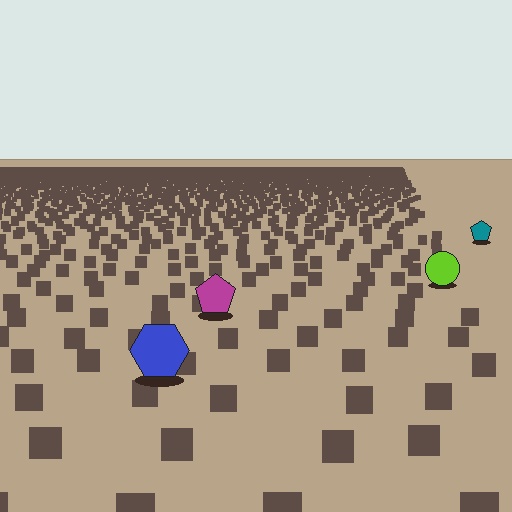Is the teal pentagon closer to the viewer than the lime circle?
No. The lime circle is closer — you can tell from the texture gradient: the ground texture is coarser near it.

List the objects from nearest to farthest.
From nearest to farthest: the blue hexagon, the magenta pentagon, the lime circle, the teal pentagon.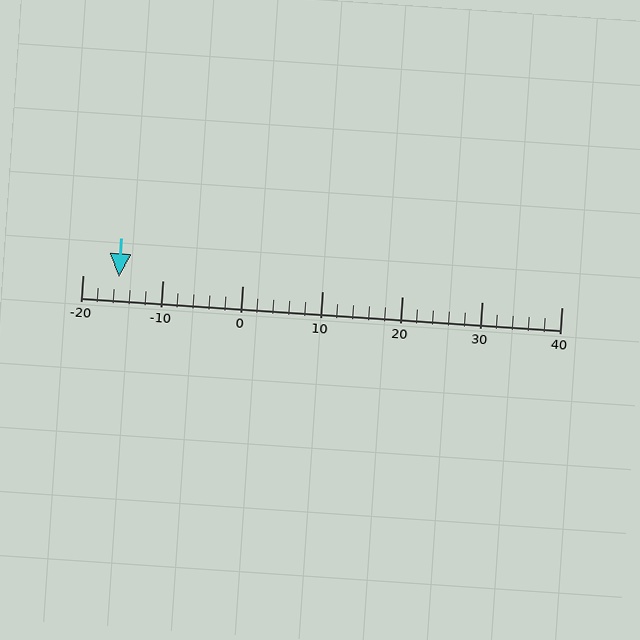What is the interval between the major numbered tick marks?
The major tick marks are spaced 10 units apart.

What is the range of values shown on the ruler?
The ruler shows values from -20 to 40.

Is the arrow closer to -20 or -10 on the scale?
The arrow is closer to -20.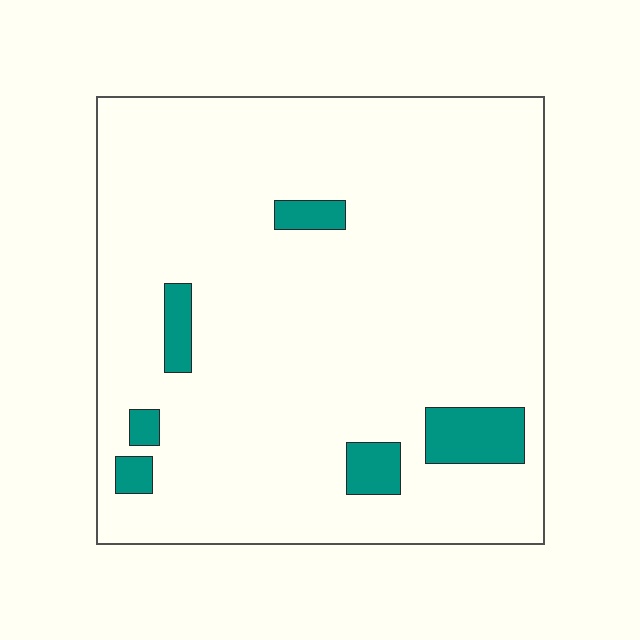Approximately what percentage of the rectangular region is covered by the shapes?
Approximately 10%.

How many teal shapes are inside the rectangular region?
6.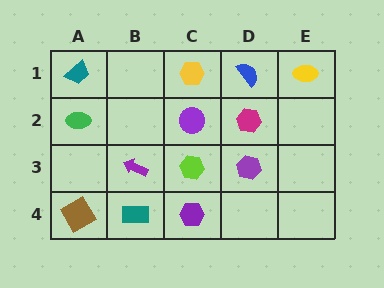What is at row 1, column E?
A yellow ellipse.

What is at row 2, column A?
A green ellipse.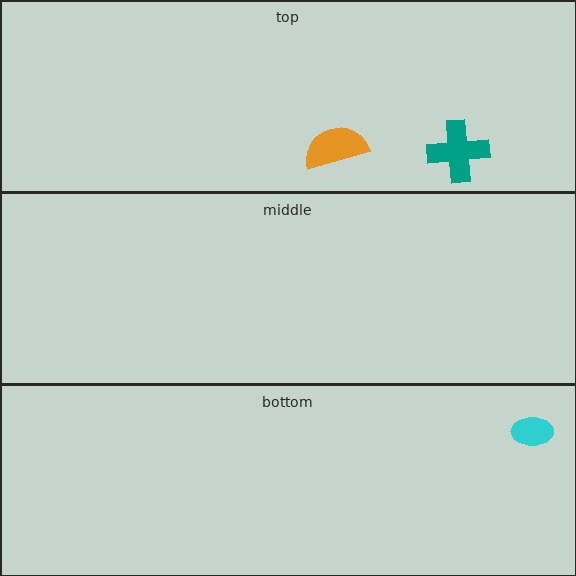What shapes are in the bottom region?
The cyan ellipse.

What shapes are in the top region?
The orange semicircle, the teal cross.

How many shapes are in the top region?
2.